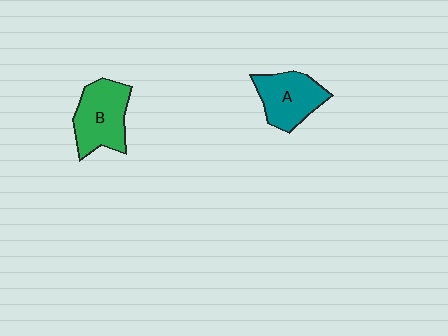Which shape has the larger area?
Shape B (green).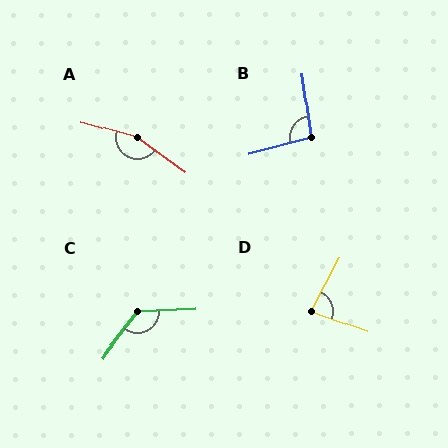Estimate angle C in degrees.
Approximately 130 degrees.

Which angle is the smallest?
D, at approximately 82 degrees.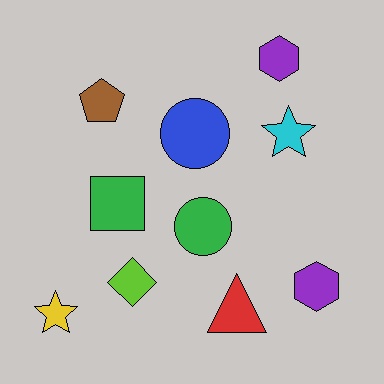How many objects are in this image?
There are 10 objects.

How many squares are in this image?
There is 1 square.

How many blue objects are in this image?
There is 1 blue object.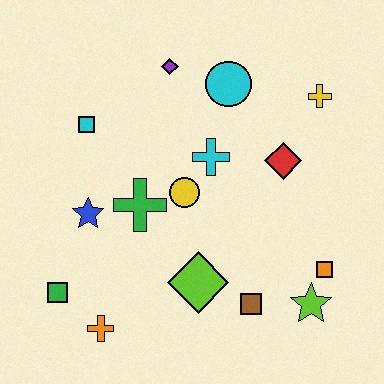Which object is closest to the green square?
The orange cross is closest to the green square.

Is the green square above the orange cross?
Yes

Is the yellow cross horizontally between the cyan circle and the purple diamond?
No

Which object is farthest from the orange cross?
The yellow cross is farthest from the orange cross.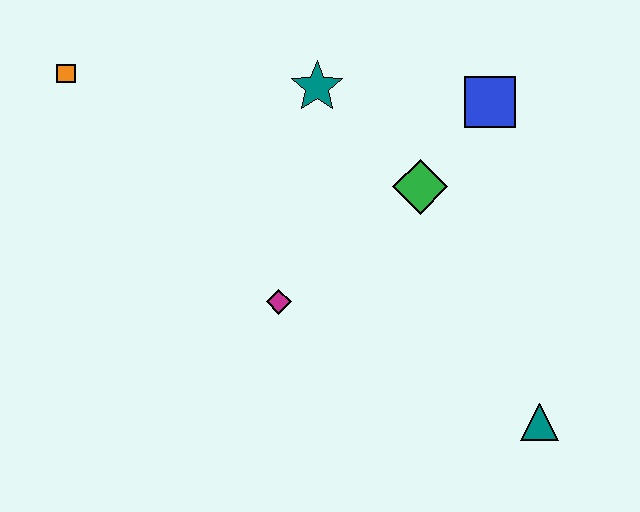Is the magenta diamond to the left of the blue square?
Yes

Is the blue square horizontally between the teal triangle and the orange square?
Yes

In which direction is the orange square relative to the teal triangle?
The orange square is to the left of the teal triangle.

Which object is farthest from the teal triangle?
The orange square is farthest from the teal triangle.